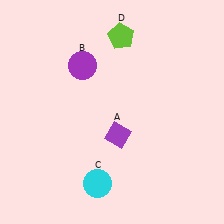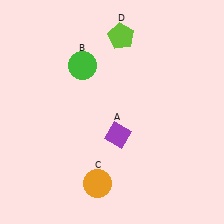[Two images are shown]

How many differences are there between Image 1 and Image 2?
There are 2 differences between the two images.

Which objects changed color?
B changed from purple to green. C changed from cyan to orange.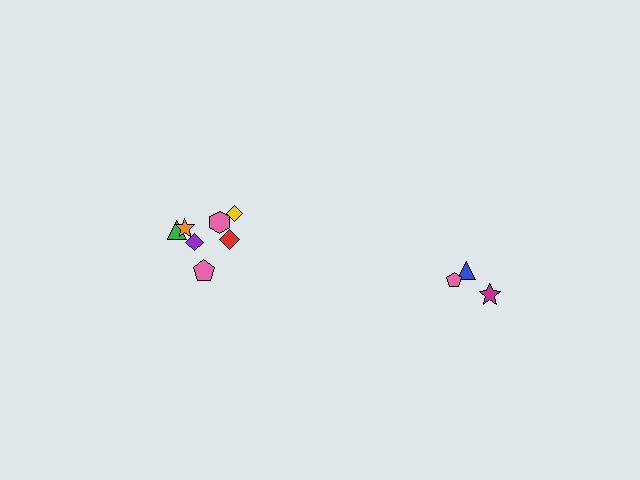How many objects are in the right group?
There are 3 objects.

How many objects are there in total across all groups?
There are 10 objects.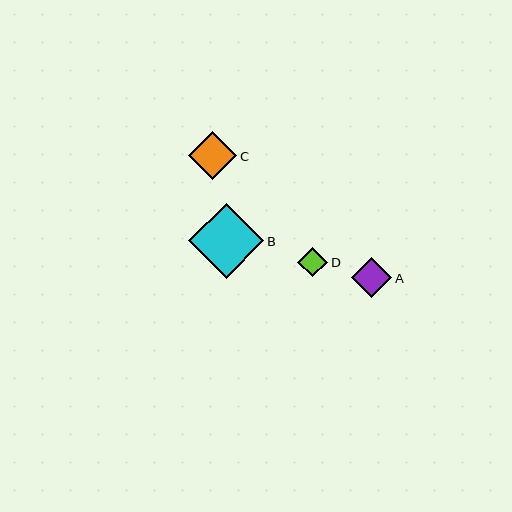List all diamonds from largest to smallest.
From largest to smallest: B, C, A, D.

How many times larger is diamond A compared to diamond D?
Diamond A is approximately 1.4 times the size of diamond D.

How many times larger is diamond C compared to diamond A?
Diamond C is approximately 1.2 times the size of diamond A.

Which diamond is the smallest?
Diamond D is the smallest with a size of approximately 30 pixels.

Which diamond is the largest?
Diamond B is the largest with a size of approximately 75 pixels.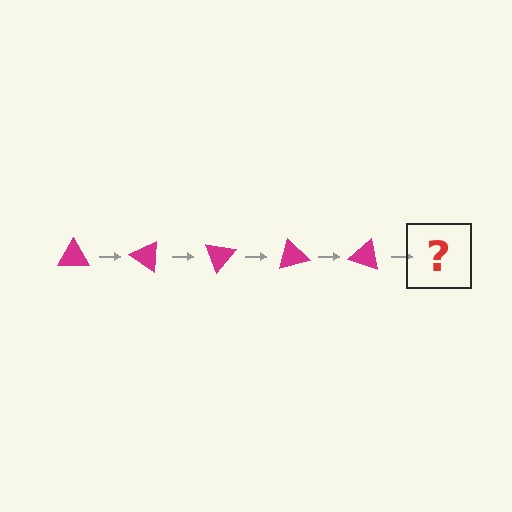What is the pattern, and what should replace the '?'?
The pattern is that the triangle rotates 35 degrees each step. The '?' should be a magenta triangle rotated 175 degrees.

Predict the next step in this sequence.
The next step is a magenta triangle rotated 175 degrees.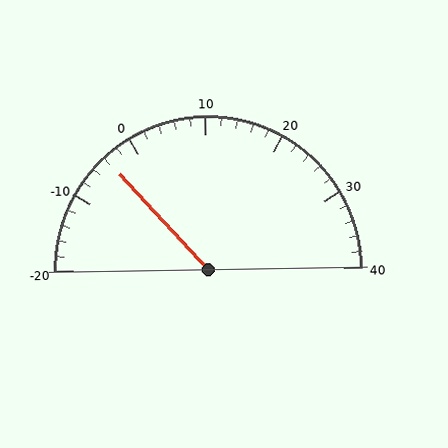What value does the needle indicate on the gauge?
The needle indicates approximately -4.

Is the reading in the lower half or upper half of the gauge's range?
The reading is in the lower half of the range (-20 to 40).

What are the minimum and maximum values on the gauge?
The gauge ranges from -20 to 40.